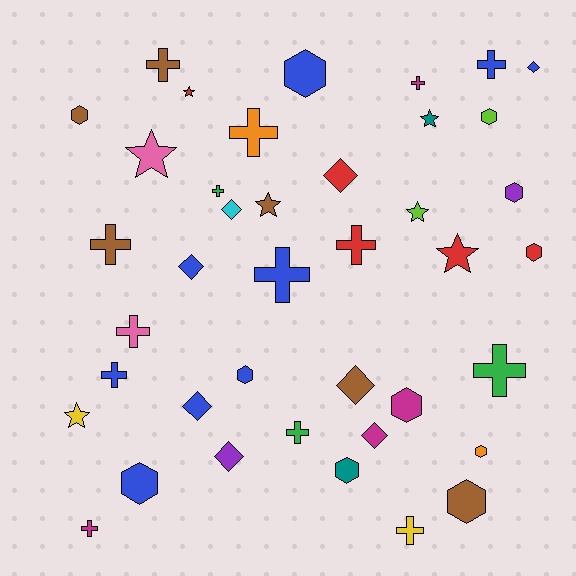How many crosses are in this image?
There are 14 crosses.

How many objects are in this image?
There are 40 objects.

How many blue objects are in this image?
There are 9 blue objects.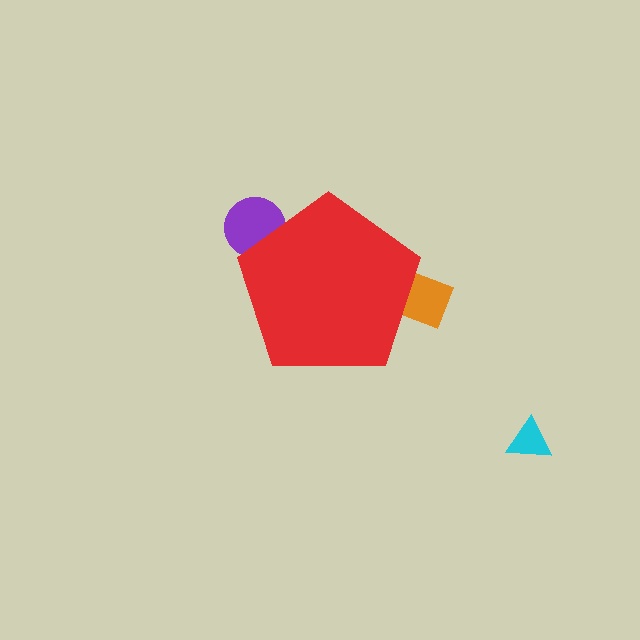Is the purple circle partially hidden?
Yes, the purple circle is partially hidden behind the red pentagon.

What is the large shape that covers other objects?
A red pentagon.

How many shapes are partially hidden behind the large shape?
2 shapes are partially hidden.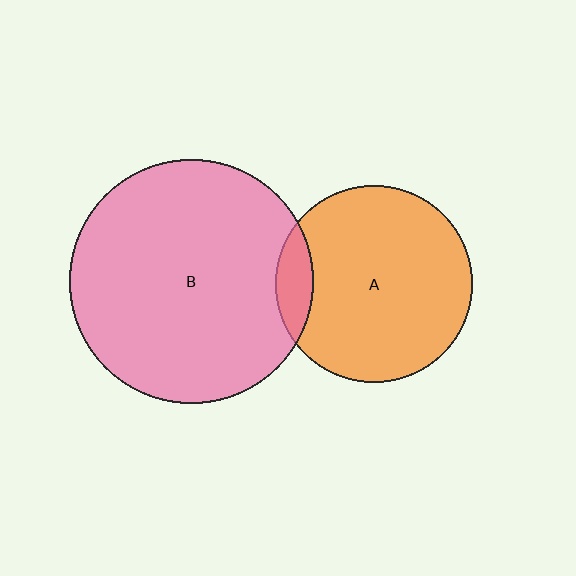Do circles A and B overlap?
Yes.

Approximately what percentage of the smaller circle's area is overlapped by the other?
Approximately 10%.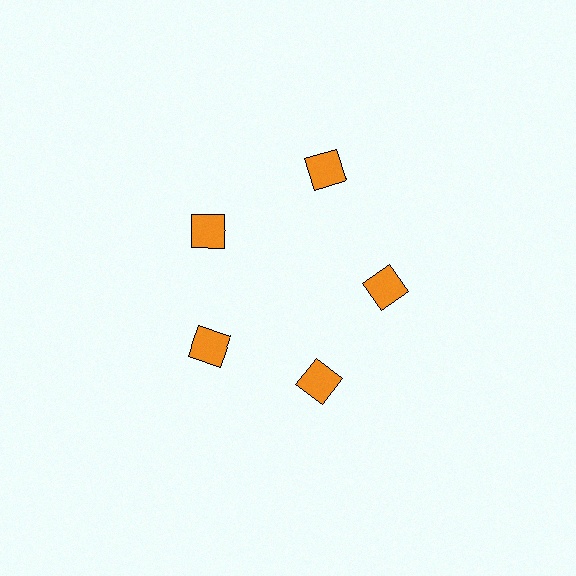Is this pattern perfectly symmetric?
No. The 5 orange squares are arranged in a ring, but one element near the 1 o'clock position is pushed outward from the center, breaking the 5-fold rotational symmetry.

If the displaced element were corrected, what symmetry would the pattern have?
It would have 5-fold rotational symmetry — the pattern would map onto itself every 72 degrees.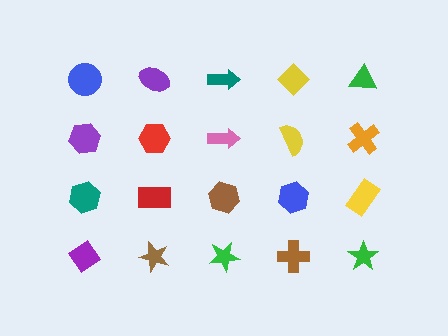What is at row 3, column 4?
A blue hexagon.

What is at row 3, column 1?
A teal hexagon.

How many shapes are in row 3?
5 shapes.